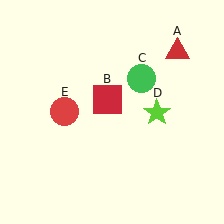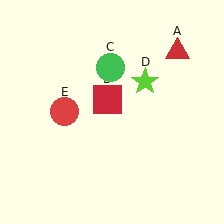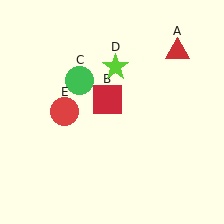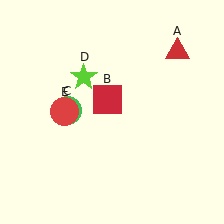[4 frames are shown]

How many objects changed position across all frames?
2 objects changed position: green circle (object C), lime star (object D).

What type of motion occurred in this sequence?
The green circle (object C), lime star (object D) rotated counterclockwise around the center of the scene.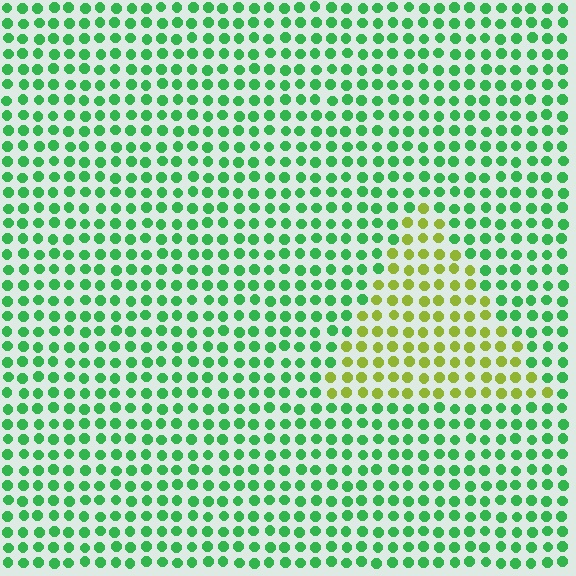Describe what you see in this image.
The image is filled with small green elements in a uniform arrangement. A triangle-shaped region is visible where the elements are tinted to a slightly different hue, forming a subtle color boundary.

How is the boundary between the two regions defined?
The boundary is defined purely by a slight shift in hue (about 55 degrees). Spacing, size, and orientation are identical on both sides.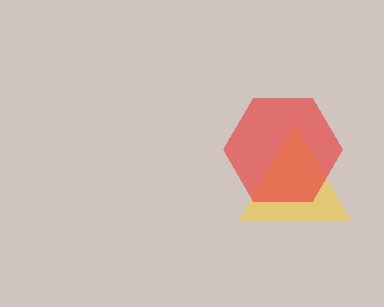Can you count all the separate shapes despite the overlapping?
Yes, there are 2 separate shapes.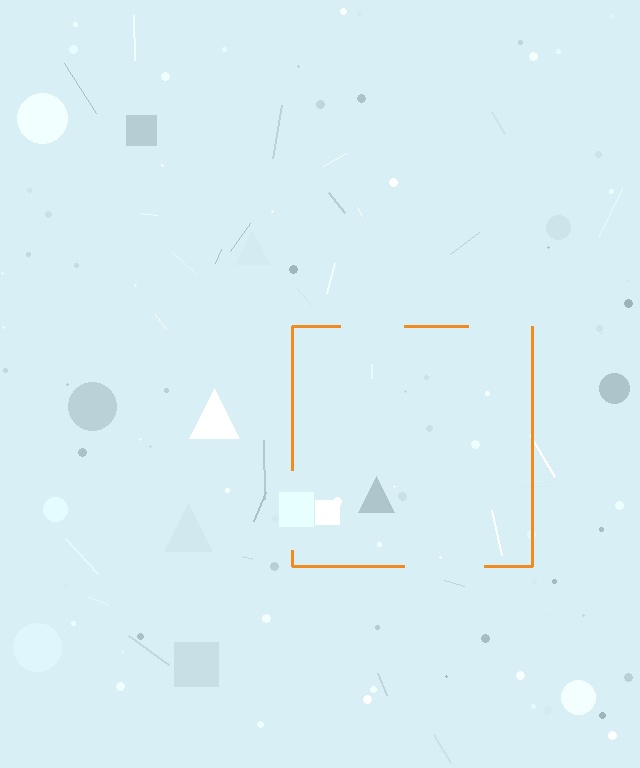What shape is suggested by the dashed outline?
The dashed outline suggests a square.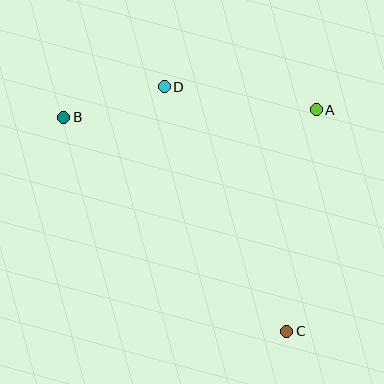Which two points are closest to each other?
Points B and D are closest to each other.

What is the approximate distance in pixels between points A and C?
The distance between A and C is approximately 223 pixels.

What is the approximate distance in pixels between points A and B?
The distance between A and B is approximately 253 pixels.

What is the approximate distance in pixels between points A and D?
The distance between A and D is approximately 154 pixels.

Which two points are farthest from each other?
Points B and C are farthest from each other.